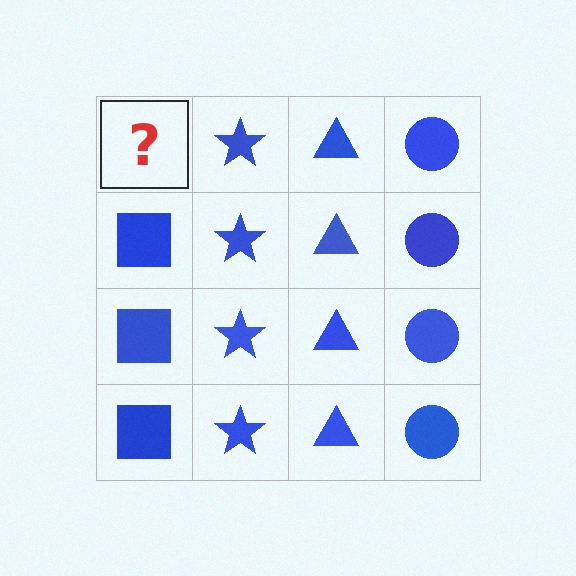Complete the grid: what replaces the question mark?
The question mark should be replaced with a blue square.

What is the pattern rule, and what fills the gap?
The rule is that each column has a consistent shape. The gap should be filled with a blue square.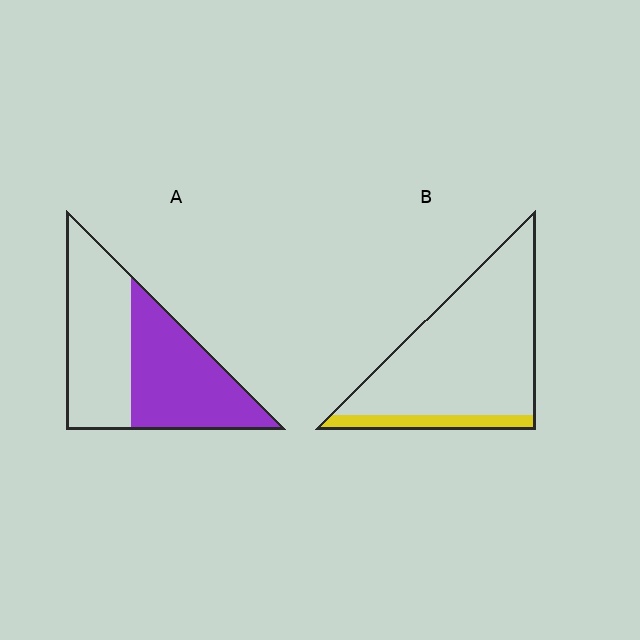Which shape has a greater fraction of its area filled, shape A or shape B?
Shape A.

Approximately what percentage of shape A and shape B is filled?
A is approximately 50% and B is approximately 15%.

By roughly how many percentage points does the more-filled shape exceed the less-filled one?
By roughly 35 percentage points (A over B).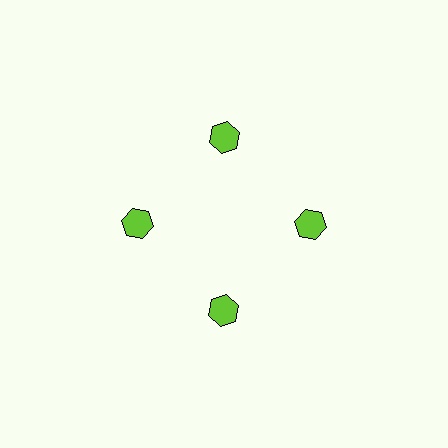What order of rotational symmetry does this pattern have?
This pattern has 4-fold rotational symmetry.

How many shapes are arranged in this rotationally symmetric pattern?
There are 4 shapes, arranged in 4 groups of 1.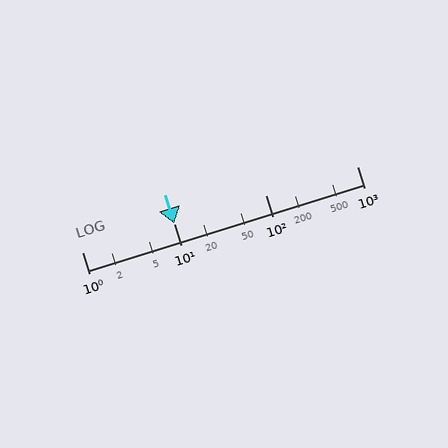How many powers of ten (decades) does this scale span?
The scale spans 3 decades, from 1 to 1000.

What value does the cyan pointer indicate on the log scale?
The pointer indicates approximately 10.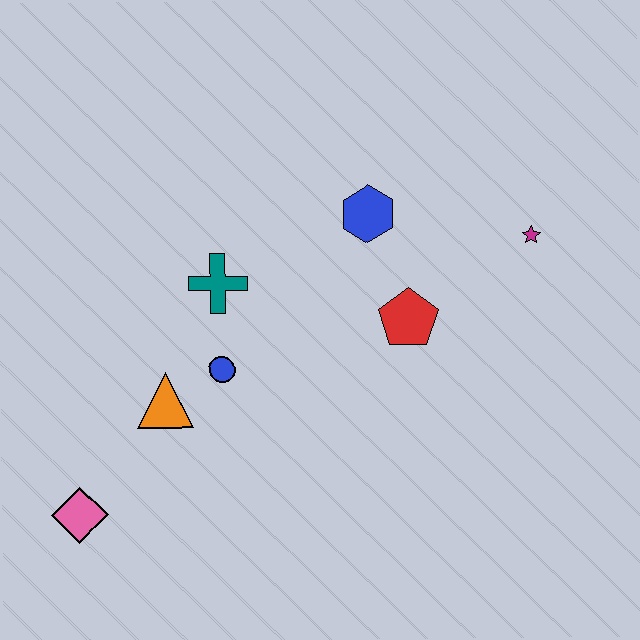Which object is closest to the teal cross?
The blue circle is closest to the teal cross.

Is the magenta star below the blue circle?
No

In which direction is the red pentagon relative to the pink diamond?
The red pentagon is to the right of the pink diamond.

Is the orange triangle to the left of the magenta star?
Yes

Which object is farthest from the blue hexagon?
The pink diamond is farthest from the blue hexagon.